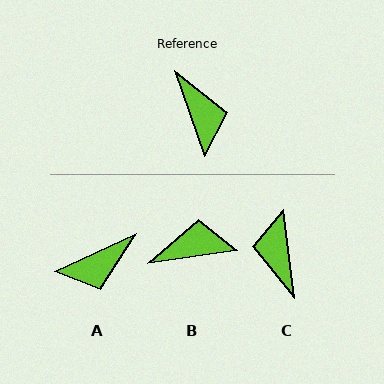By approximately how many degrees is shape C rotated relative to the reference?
Approximately 168 degrees counter-clockwise.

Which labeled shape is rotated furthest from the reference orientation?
C, about 168 degrees away.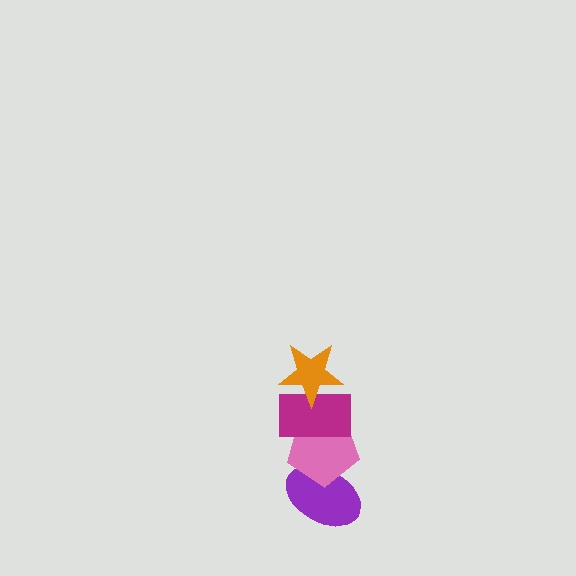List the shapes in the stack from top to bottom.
From top to bottom: the orange star, the magenta rectangle, the pink pentagon, the purple ellipse.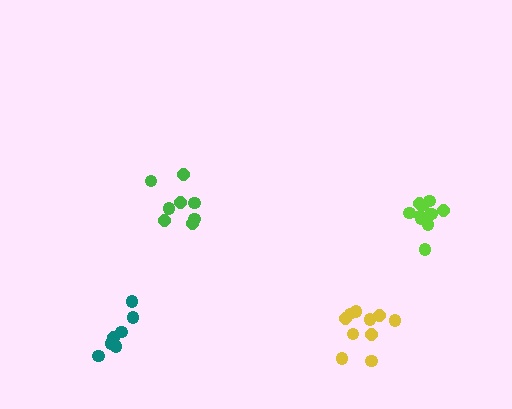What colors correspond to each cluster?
The clusters are colored: lime, yellow, green, teal.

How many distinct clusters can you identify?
There are 4 distinct clusters.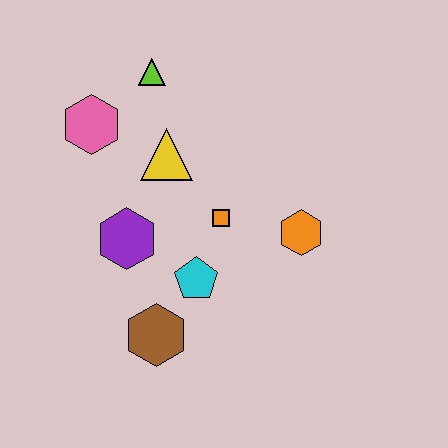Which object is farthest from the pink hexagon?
The orange hexagon is farthest from the pink hexagon.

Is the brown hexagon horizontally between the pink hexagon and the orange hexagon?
Yes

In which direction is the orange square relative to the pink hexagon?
The orange square is to the right of the pink hexagon.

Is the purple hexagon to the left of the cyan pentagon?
Yes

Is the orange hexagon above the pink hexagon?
No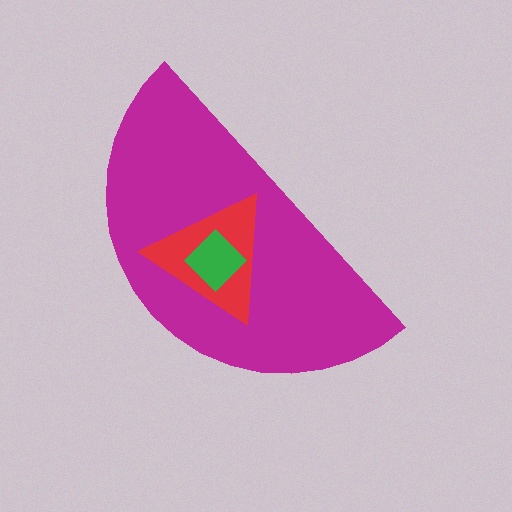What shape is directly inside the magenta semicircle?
The red triangle.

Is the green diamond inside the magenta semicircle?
Yes.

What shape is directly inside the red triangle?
The green diamond.